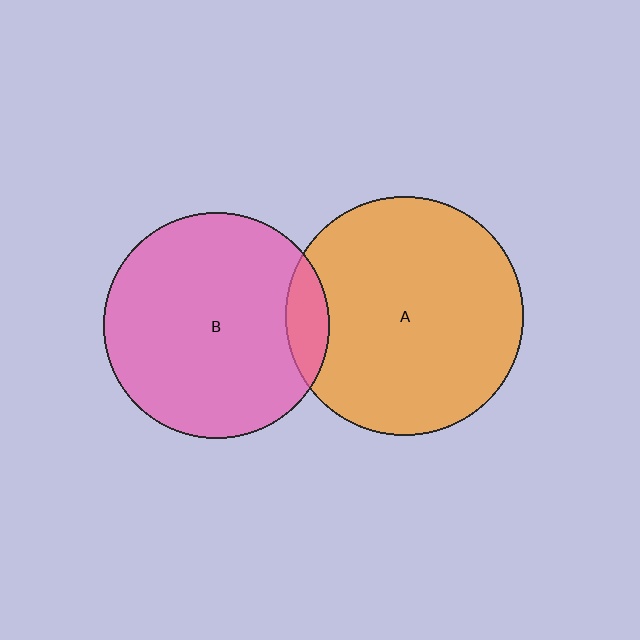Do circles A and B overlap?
Yes.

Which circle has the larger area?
Circle A (orange).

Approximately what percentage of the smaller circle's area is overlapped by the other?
Approximately 10%.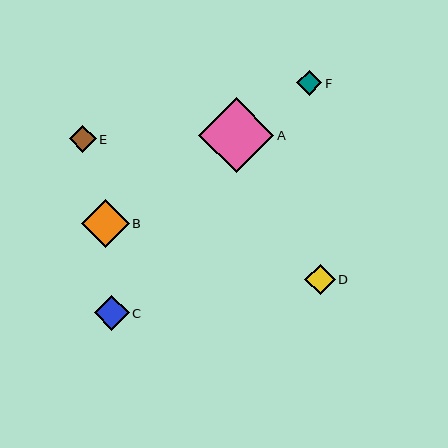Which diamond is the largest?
Diamond A is the largest with a size of approximately 75 pixels.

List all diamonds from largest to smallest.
From largest to smallest: A, B, C, D, E, F.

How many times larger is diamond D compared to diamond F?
Diamond D is approximately 1.2 times the size of diamond F.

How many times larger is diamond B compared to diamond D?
Diamond B is approximately 1.6 times the size of diamond D.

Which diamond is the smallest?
Diamond F is the smallest with a size of approximately 25 pixels.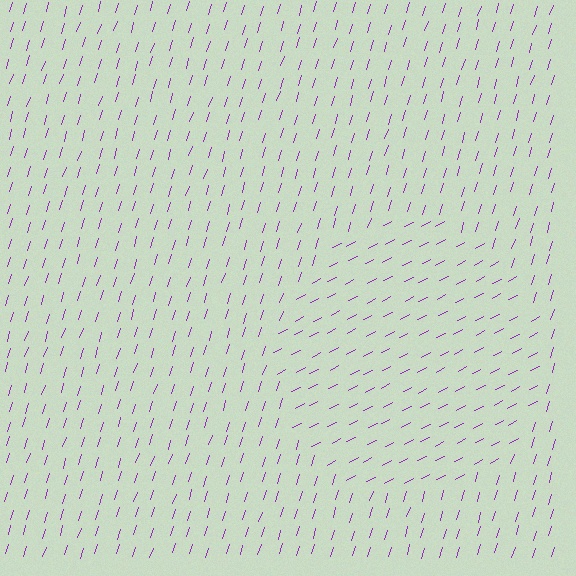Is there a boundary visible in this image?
Yes, there is a texture boundary formed by a change in line orientation.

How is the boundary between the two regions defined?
The boundary is defined purely by a change in line orientation (approximately 45 degrees difference). All lines are the same color and thickness.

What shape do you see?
I see a circle.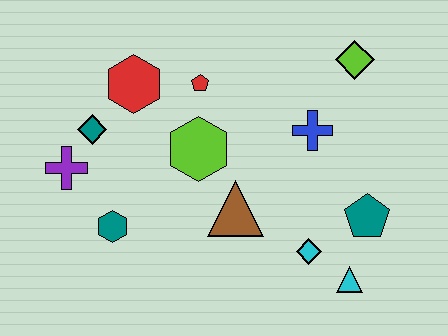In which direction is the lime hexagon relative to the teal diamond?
The lime hexagon is to the right of the teal diamond.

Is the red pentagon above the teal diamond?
Yes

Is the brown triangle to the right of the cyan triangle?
No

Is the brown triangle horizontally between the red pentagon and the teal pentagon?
Yes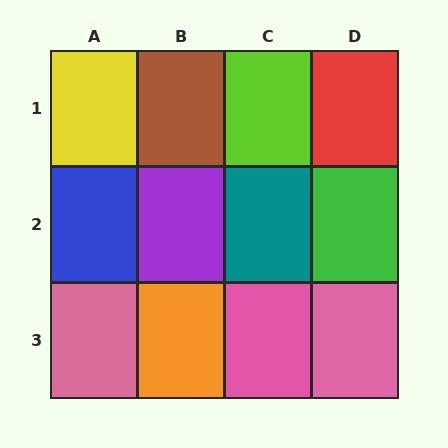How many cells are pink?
3 cells are pink.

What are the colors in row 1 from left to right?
Yellow, brown, lime, red.